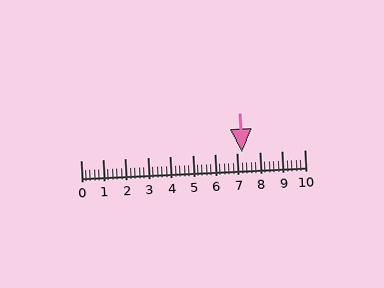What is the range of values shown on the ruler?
The ruler shows values from 0 to 10.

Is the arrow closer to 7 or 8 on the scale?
The arrow is closer to 7.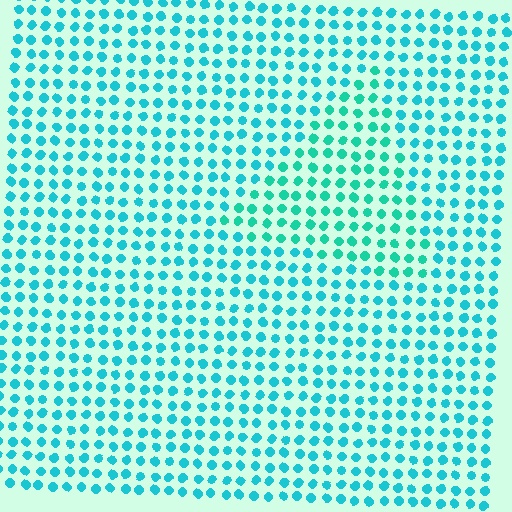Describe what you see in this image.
The image is filled with small cyan elements in a uniform arrangement. A triangle-shaped region is visible where the elements are tinted to a slightly different hue, forming a subtle color boundary.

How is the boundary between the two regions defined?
The boundary is defined purely by a slight shift in hue (about 20 degrees). Spacing, size, and orientation are identical on both sides.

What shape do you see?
I see a triangle.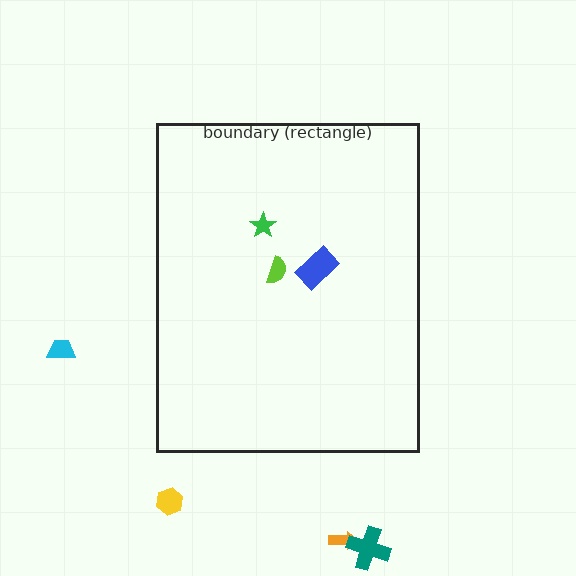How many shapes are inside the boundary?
3 inside, 4 outside.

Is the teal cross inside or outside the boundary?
Outside.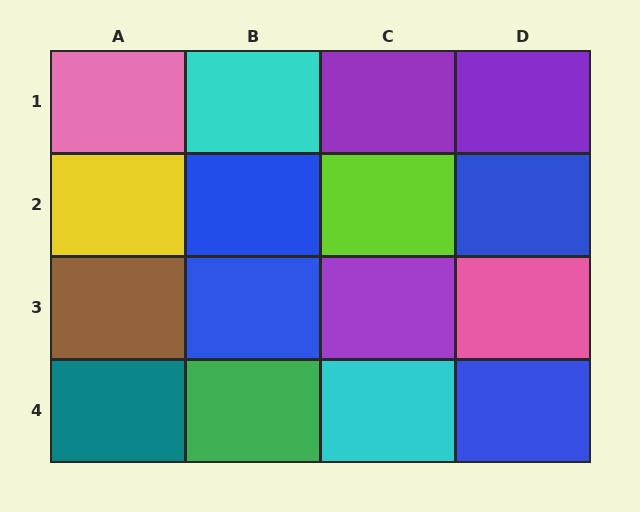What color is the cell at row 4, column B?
Green.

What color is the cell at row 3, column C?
Purple.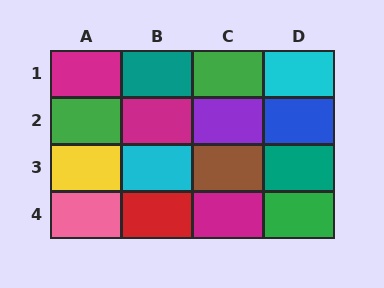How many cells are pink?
1 cell is pink.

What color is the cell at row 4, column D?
Green.